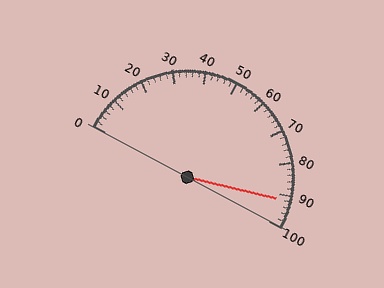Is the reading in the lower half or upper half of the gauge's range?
The reading is in the upper half of the range (0 to 100).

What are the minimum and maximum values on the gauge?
The gauge ranges from 0 to 100.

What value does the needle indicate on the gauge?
The needle indicates approximately 92.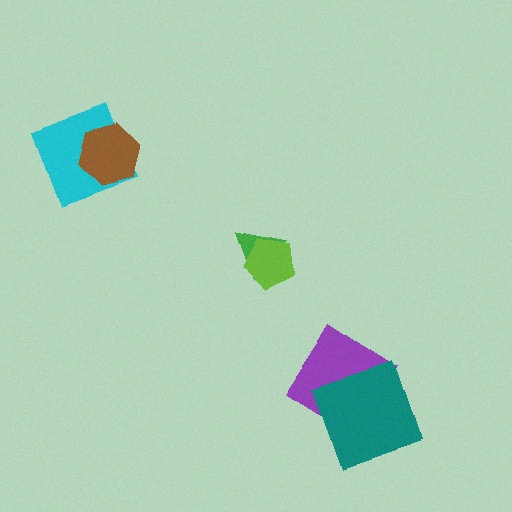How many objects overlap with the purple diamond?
1 object overlaps with the purple diamond.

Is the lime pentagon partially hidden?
No, no other shape covers it.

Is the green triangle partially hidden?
Yes, it is partially covered by another shape.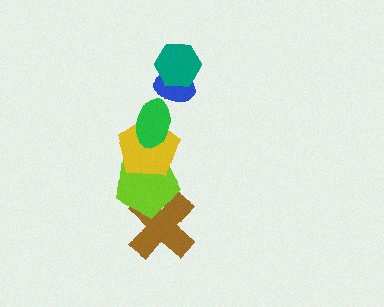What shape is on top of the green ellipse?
The blue ellipse is on top of the green ellipse.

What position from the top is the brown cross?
The brown cross is 6th from the top.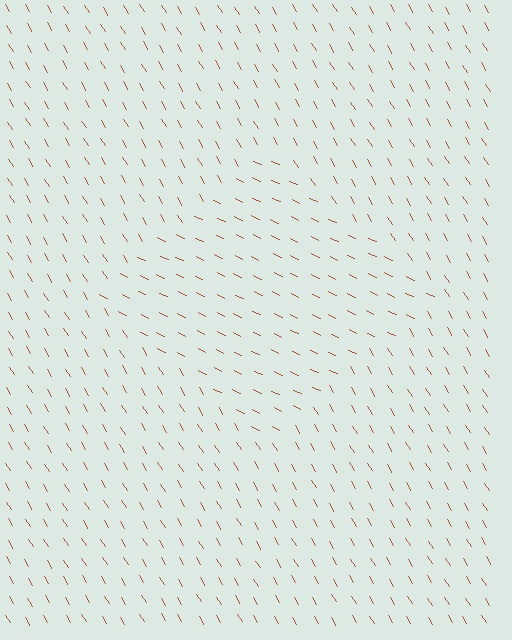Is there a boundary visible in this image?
Yes, there is a texture boundary formed by a change in line orientation.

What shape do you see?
I see a diamond.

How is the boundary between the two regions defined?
The boundary is defined purely by a change in line orientation (approximately 33 degrees difference). All lines are the same color and thickness.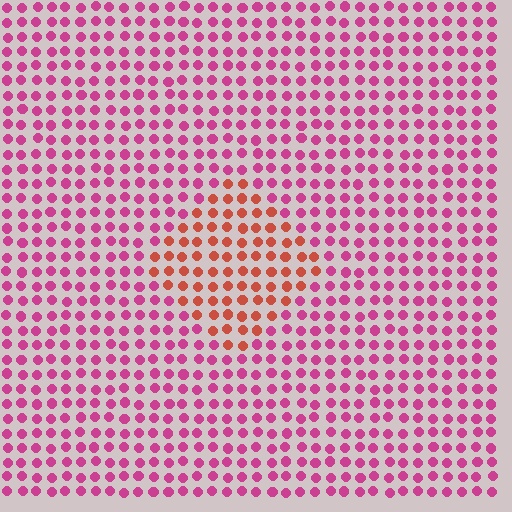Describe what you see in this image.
The image is filled with small magenta elements in a uniform arrangement. A diamond-shaped region is visible where the elements are tinted to a slightly different hue, forming a subtle color boundary.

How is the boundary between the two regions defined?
The boundary is defined purely by a slight shift in hue (about 42 degrees). Spacing, size, and orientation are identical on both sides.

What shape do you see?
I see a diamond.